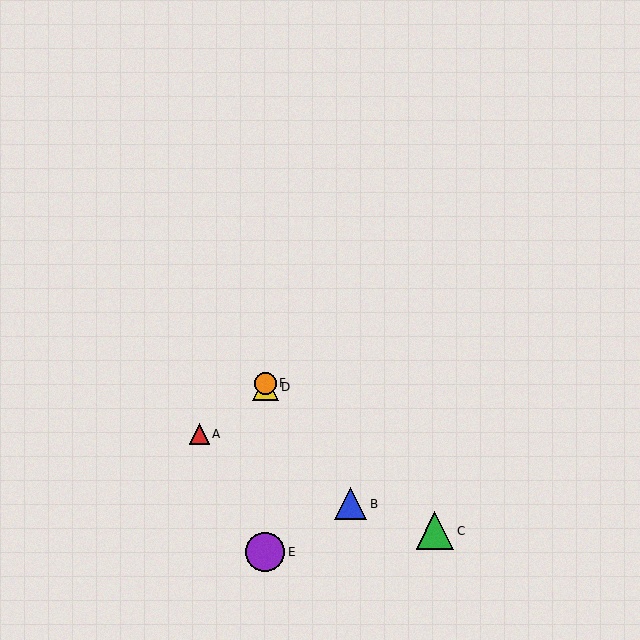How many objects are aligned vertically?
3 objects (D, E, F) are aligned vertically.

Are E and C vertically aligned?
No, E is at x≈265 and C is at x≈435.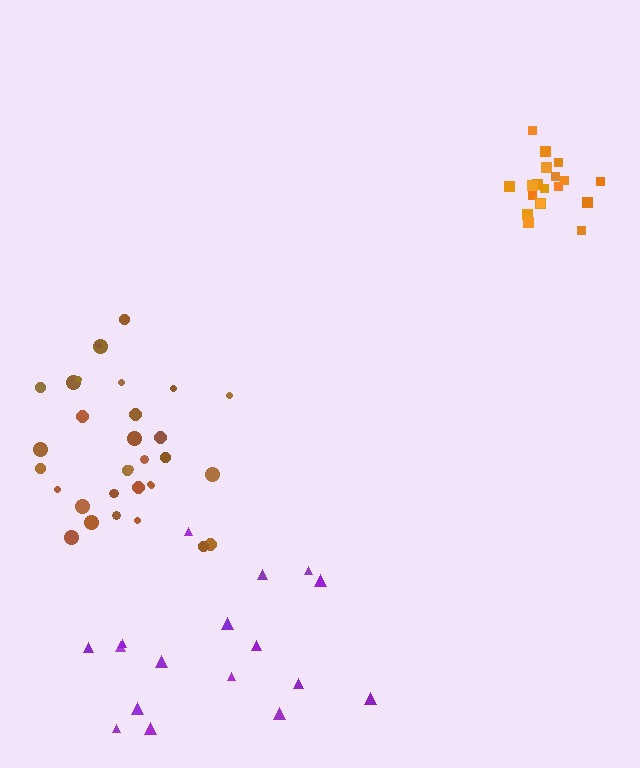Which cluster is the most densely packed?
Orange.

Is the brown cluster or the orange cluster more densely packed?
Orange.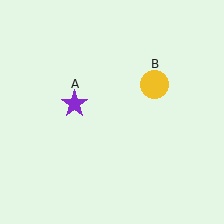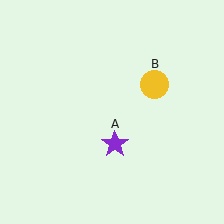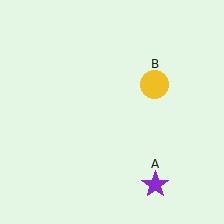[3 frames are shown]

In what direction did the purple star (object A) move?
The purple star (object A) moved down and to the right.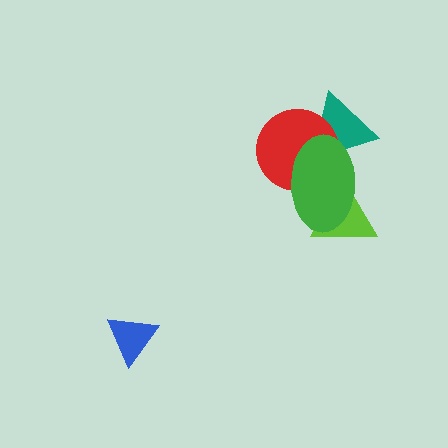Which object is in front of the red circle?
The green ellipse is in front of the red circle.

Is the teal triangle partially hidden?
Yes, it is partially covered by another shape.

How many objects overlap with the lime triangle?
1 object overlaps with the lime triangle.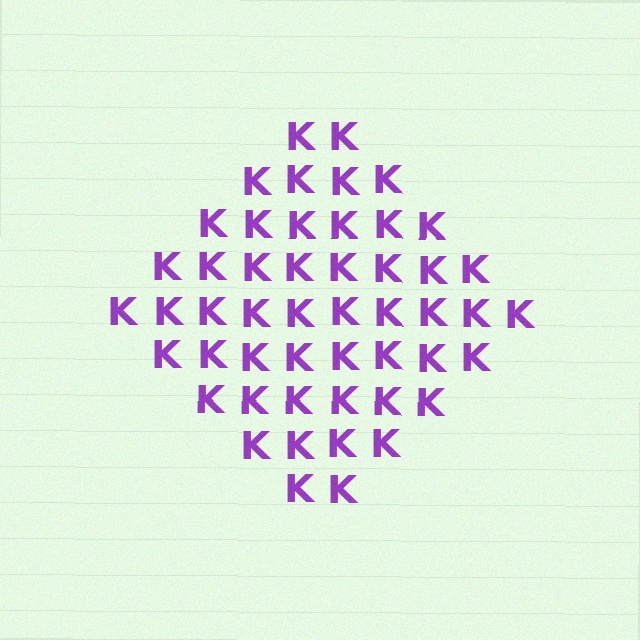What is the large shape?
The large shape is a diamond.